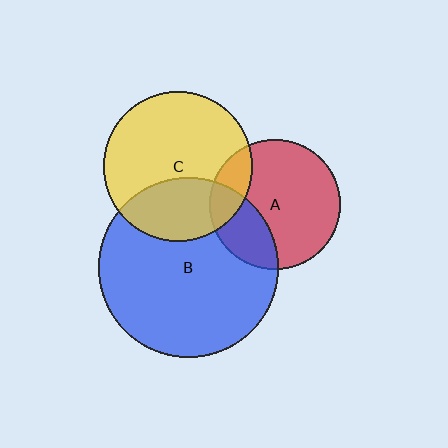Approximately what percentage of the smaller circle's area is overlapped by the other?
Approximately 30%.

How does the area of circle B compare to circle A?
Approximately 1.9 times.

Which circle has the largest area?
Circle B (blue).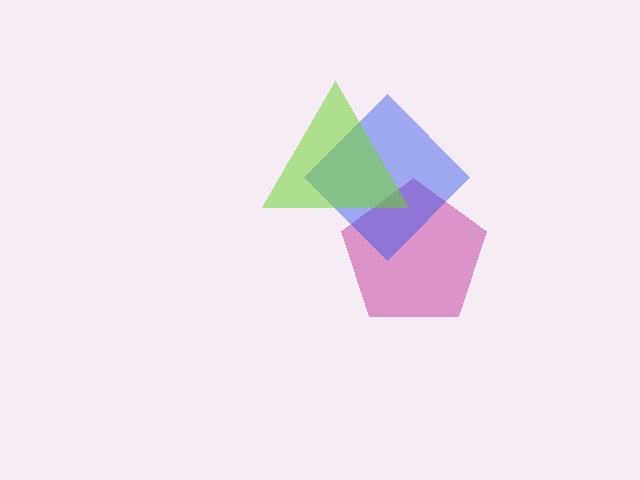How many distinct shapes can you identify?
There are 3 distinct shapes: a magenta pentagon, a blue diamond, a lime triangle.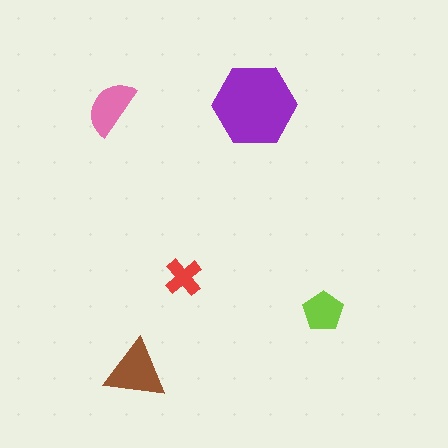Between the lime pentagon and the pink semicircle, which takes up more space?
The pink semicircle.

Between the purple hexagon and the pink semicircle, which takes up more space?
The purple hexagon.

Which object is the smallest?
The red cross.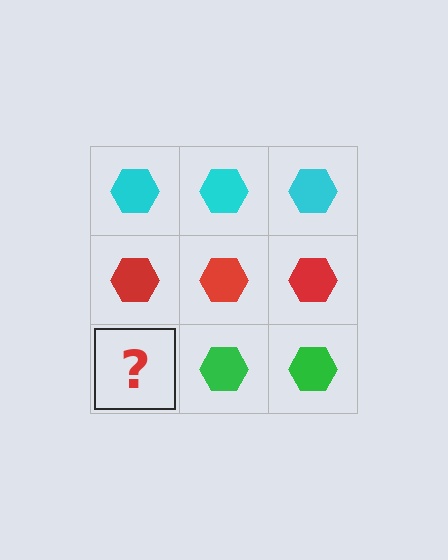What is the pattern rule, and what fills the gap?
The rule is that each row has a consistent color. The gap should be filled with a green hexagon.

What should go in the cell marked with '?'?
The missing cell should contain a green hexagon.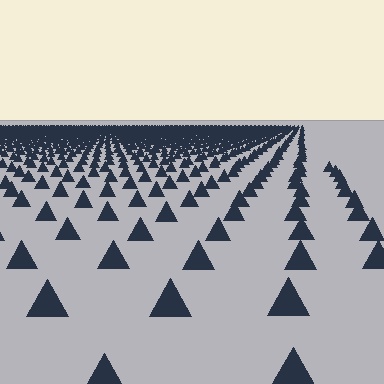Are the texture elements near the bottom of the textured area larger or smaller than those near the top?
Larger. Near the bottom, elements are closer to the viewer and appear at a bigger on-screen size.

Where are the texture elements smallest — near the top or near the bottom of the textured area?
Near the top.